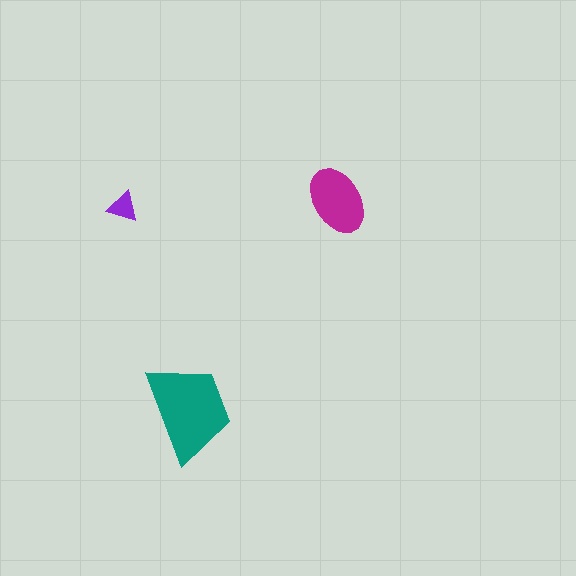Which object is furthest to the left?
The purple triangle is leftmost.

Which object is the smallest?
The purple triangle.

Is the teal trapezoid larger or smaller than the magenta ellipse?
Larger.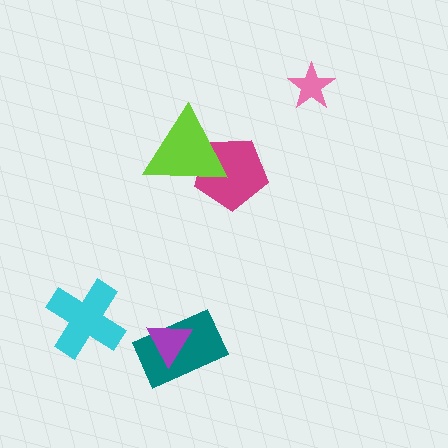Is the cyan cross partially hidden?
No, no other shape covers it.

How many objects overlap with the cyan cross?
0 objects overlap with the cyan cross.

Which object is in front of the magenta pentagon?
The lime triangle is in front of the magenta pentagon.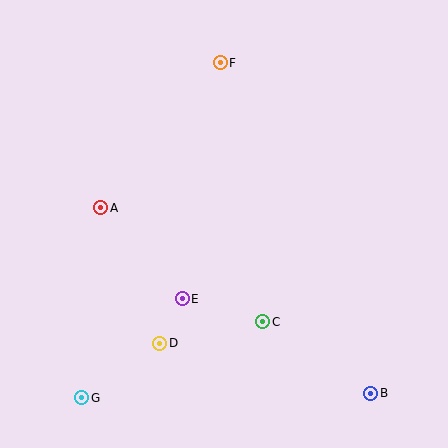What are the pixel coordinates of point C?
Point C is at (263, 322).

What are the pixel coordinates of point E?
Point E is at (182, 299).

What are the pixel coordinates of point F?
Point F is at (220, 63).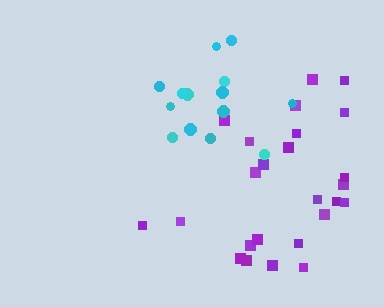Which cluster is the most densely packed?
Cyan.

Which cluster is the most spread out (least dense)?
Purple.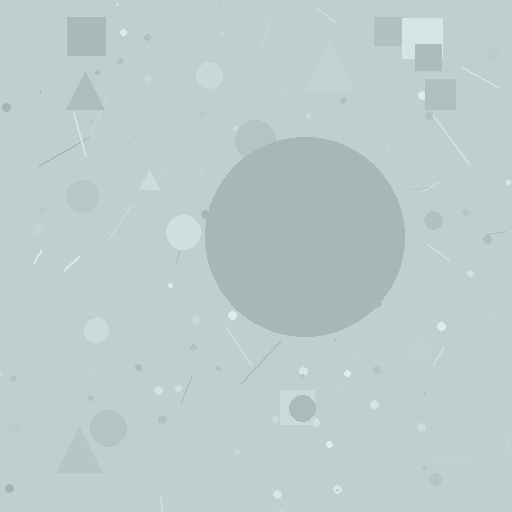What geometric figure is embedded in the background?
A circle is embedded in the background.